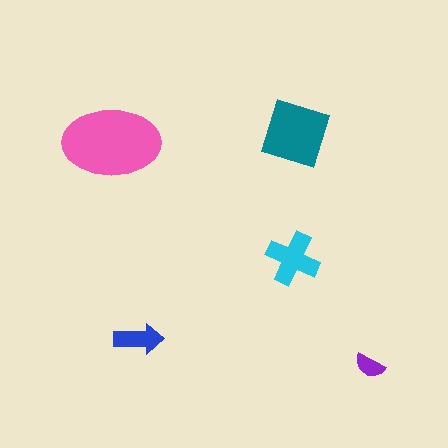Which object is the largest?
The pink ellipse.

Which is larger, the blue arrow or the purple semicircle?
The blue arrow.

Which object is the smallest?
The purple semicircle.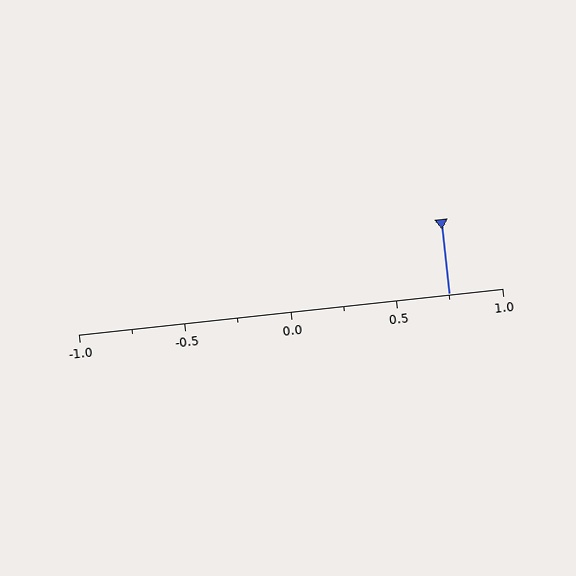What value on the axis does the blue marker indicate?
The marker indicates approximately 0.75.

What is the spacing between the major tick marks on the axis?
The major ticks are spaced 0.5 apart.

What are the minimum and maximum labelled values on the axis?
The axis runs from -1.0 to 1.0.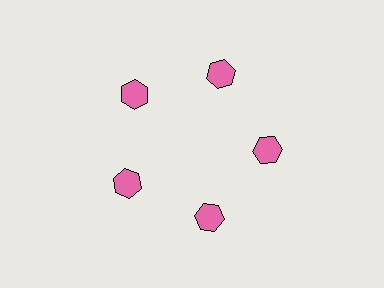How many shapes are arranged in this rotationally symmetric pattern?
There are 5 shapes, arranged in 5 groups of 1.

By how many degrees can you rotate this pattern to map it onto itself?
The pattern maps onto itself every 72 degrees of rotation.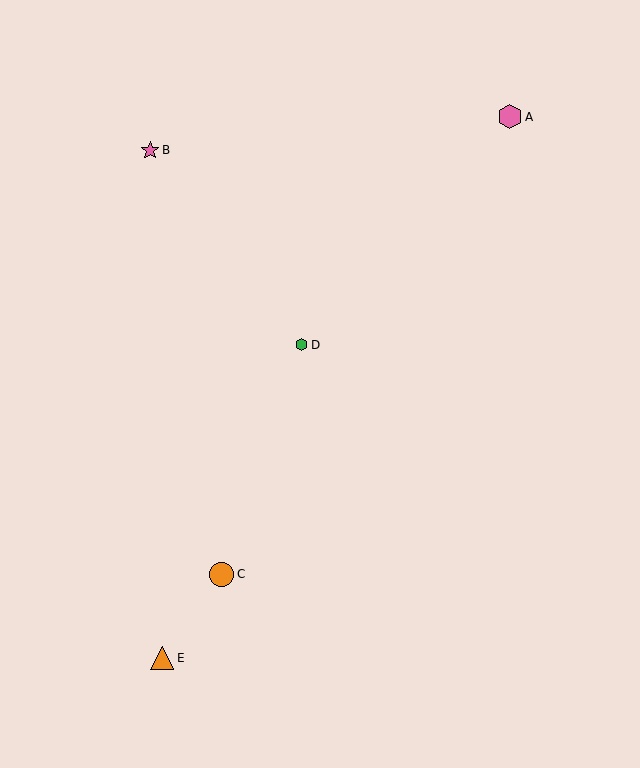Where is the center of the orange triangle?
The center of the orange triangle is at (162, 658).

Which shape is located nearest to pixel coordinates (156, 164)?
The pink star (labeled B) at (150, 150) is nearest to that location.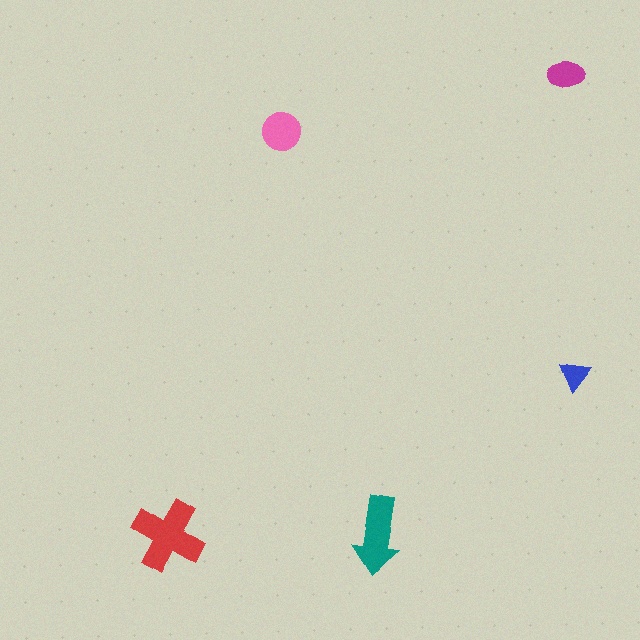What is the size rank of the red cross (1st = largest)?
1st.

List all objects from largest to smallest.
The red cross, the teal arrow, the pink circle, the magenta ellipse, the blue triangle.